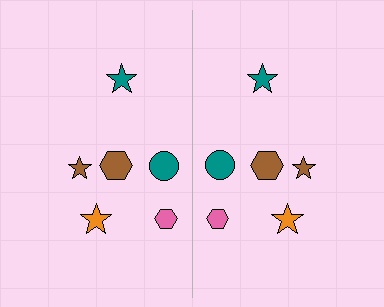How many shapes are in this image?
There are 12 shapes in this image.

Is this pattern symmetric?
Yes, this pattern has bilateral (reflection) symmetry.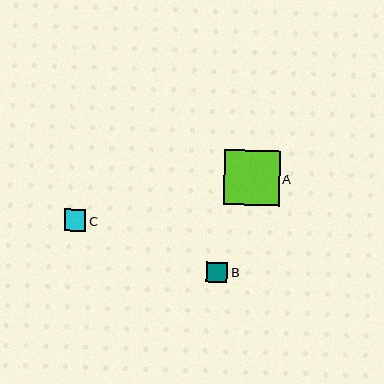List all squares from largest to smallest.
From largest to smallest: A, C, B.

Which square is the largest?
Square A is the largest with a size of approximately 56 pixels.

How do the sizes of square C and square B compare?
Square C and square B are approximately the same size.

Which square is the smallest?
Square B is the smallest with a size of approximately 21 pixels.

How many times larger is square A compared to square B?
Square A is approximately 2.7 times the size of square B.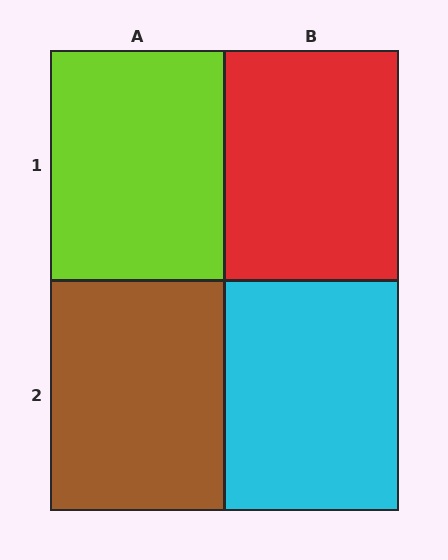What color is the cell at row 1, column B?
Red.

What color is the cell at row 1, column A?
Lime.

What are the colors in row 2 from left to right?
Brown, cyan.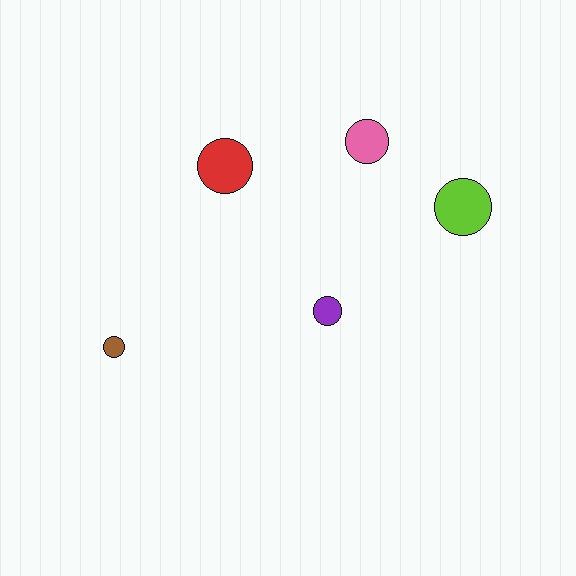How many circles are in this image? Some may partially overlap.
There are 5 circles.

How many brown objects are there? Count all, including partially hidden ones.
There is 1 brown object.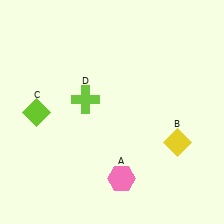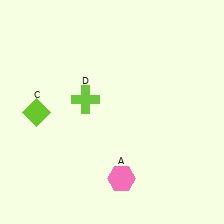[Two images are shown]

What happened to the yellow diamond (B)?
The yellow diamond (B) was removed in Image 2. It was in the bottom-right area of Image 1.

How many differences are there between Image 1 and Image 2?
There is 1 difference between the two images.